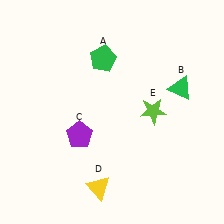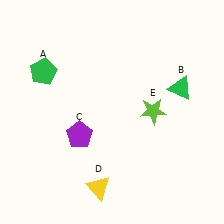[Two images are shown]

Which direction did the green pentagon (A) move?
The green pentagon (A) moved left.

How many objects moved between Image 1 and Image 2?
1 object moved between the two images.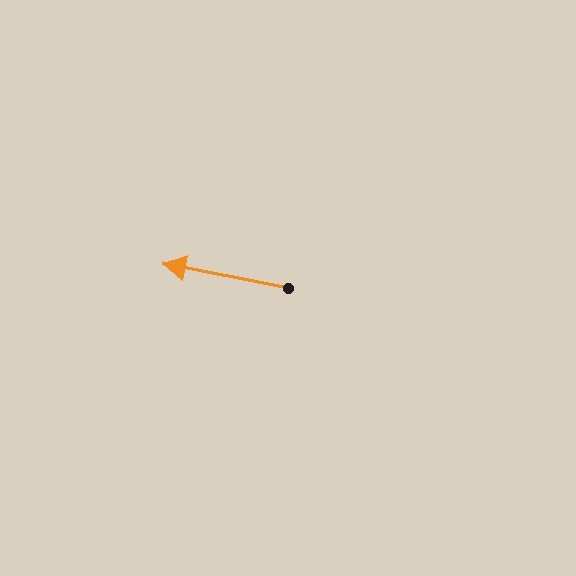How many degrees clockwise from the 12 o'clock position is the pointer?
Approximately 281 degrees.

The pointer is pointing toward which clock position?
Roughly 9 o'clock.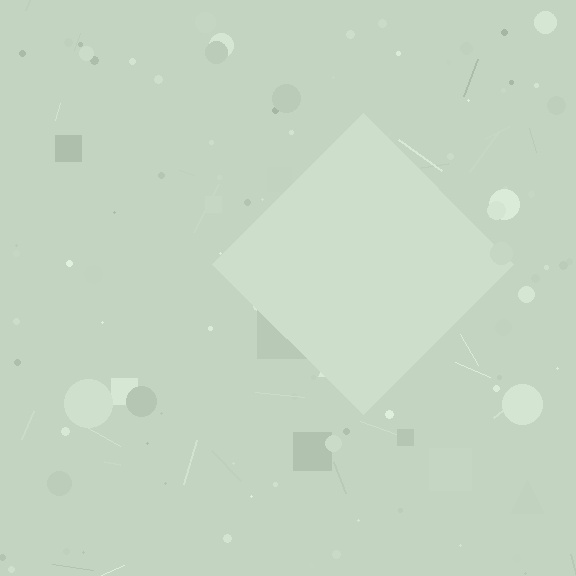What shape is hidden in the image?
A diamond is hidden in the image.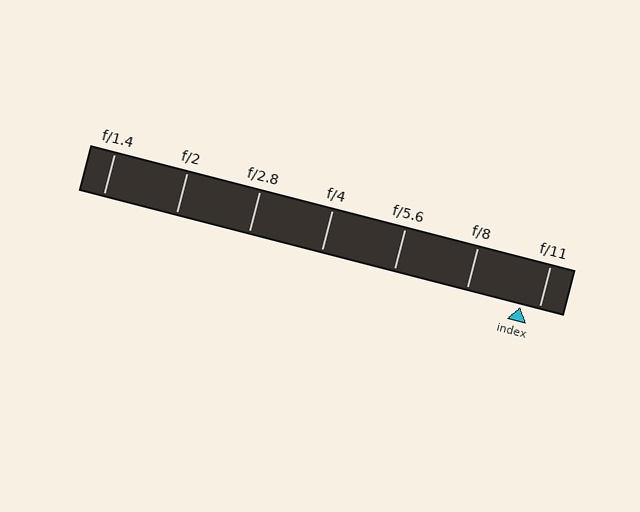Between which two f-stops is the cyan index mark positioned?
The index mark is between f/8 and f/11.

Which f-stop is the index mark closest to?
The index mark is closest to f/11.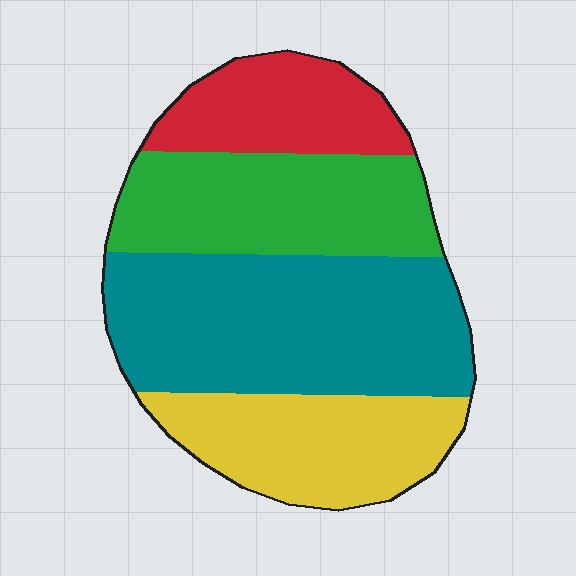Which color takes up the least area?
Red, at roughly 15%.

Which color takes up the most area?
Teal, at roughly 40%.